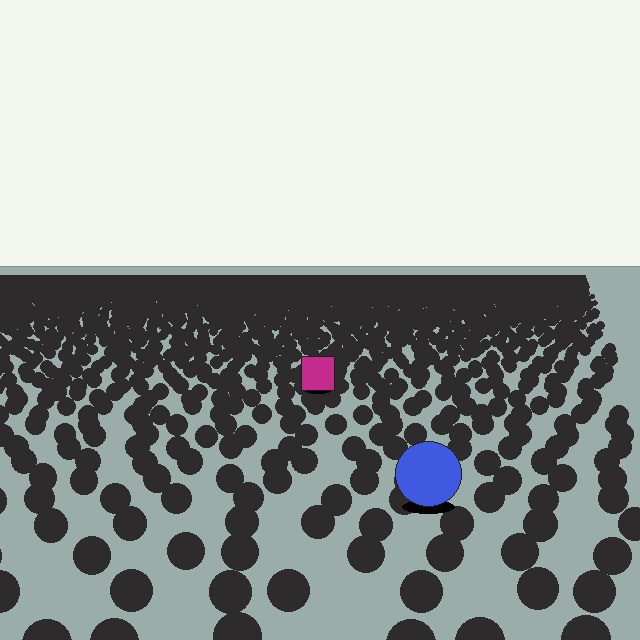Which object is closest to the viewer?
The blue circle is closest. The texture marks near it are larger and more spread out.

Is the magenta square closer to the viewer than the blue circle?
No. The blue circle is closer — you can tell from the texture gradient: the ground texture is coarser near it.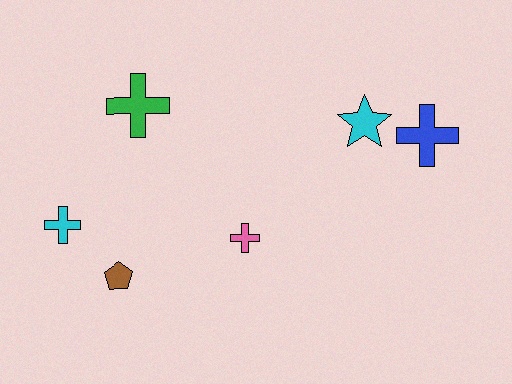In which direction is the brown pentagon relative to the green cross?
The brown pentagon is below the green cross.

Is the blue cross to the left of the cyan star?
No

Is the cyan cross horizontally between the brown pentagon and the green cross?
No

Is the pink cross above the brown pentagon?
Yes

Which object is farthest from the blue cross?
The cyan cross is farthest from the blue cross.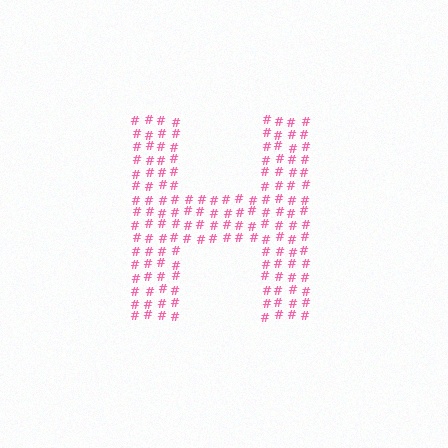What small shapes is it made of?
It is made of small hash symbols.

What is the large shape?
The large shape is the letter H.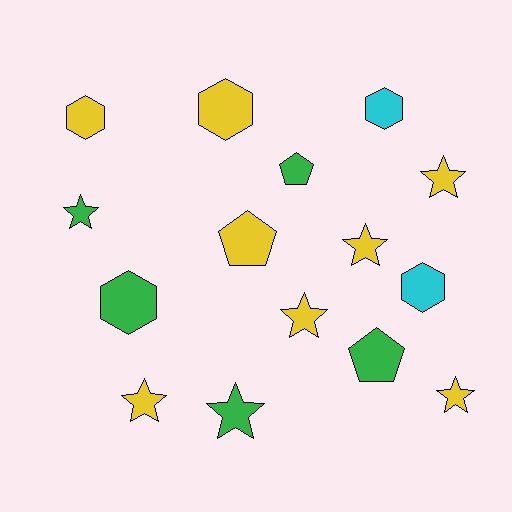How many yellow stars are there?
There are 5 yellow stars.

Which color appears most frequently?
Yellow, with 8 objects.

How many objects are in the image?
There are 15 objects.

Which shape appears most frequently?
Star, with 7 objects.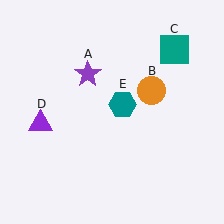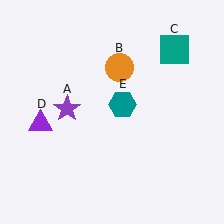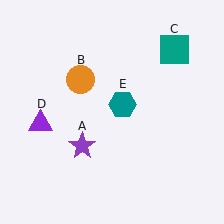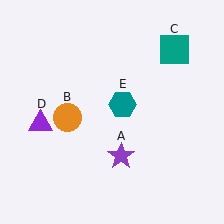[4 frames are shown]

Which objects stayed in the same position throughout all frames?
Teal square (object C) and purple triangle (object D) and teal hexagon (object E) remained stationary.